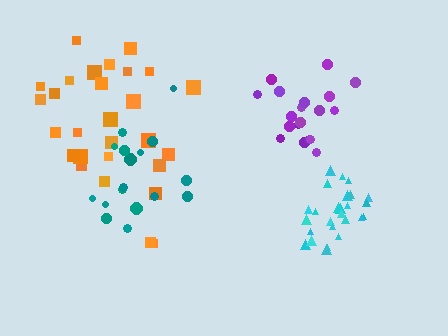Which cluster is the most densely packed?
Cyan.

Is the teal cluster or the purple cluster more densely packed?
Purple.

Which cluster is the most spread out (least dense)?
Orange.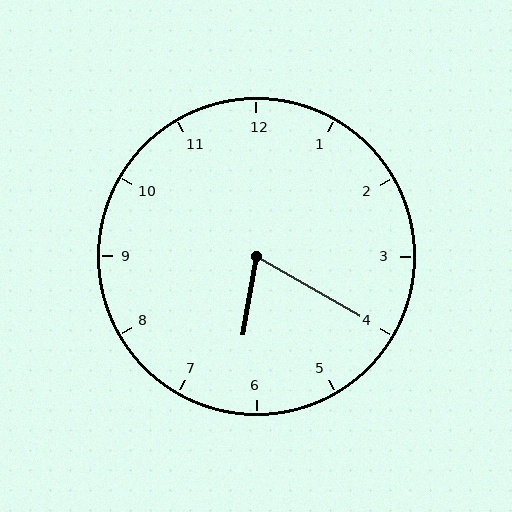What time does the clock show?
6:20.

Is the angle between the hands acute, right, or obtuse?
It is acute.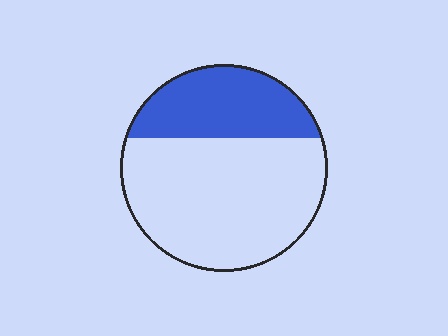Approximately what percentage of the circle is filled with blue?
Approximately 30%.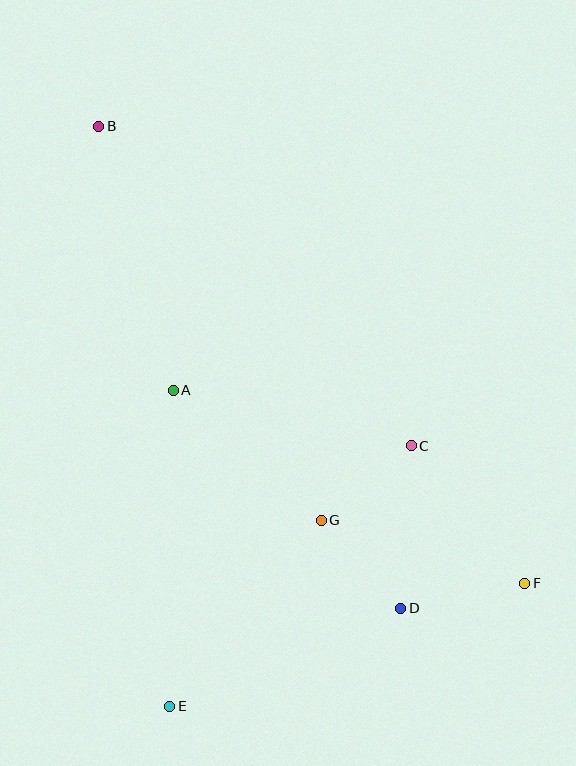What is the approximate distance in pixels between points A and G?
The distance between A and G is approximately 197 pixels.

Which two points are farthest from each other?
Points B and F are farthest from each other.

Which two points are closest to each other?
Points C and G are closest to each other.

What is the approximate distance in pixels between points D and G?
The distance between D and G is approximately 119 pixels.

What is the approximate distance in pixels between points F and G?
The distance between F and G is approximately 213 pixels.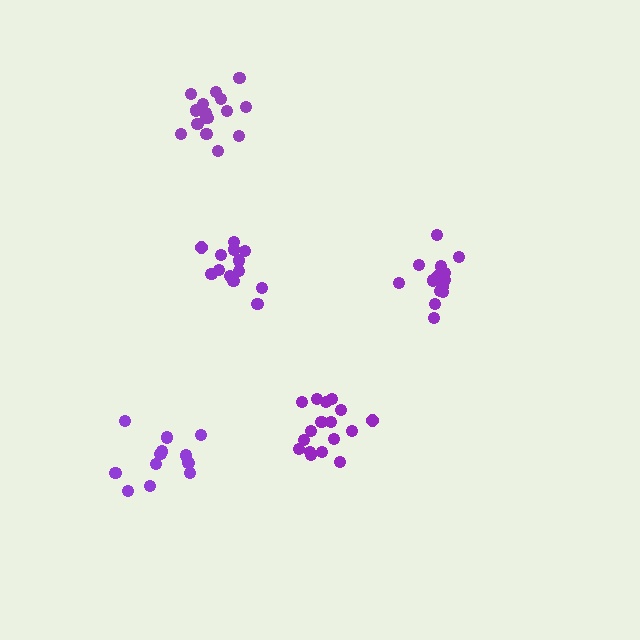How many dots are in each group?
Group 1: 17 dots, Group 2: 14 dots, Group 3: 12 dots, Group 4: 16 dots, Group 5: 13 dots (72 total).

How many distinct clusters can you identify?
There are 5 distinct clusters.